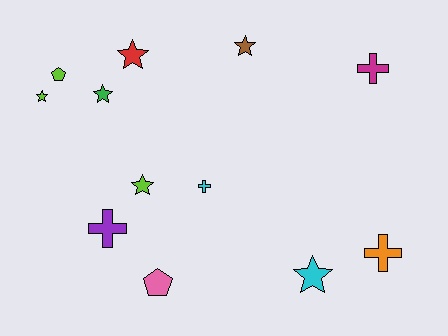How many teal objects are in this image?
There are no teal objects.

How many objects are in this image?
There are 12 objects.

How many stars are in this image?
There are 6 stars.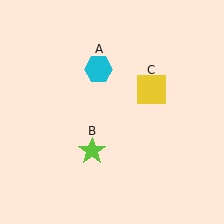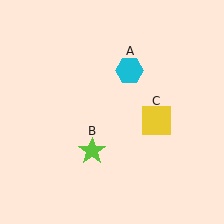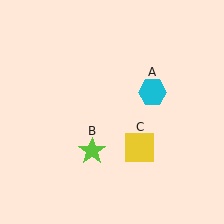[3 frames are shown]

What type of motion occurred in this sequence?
The cyan hexagon (object A), yellow square (object C) rotated clockwise around the center of the scene.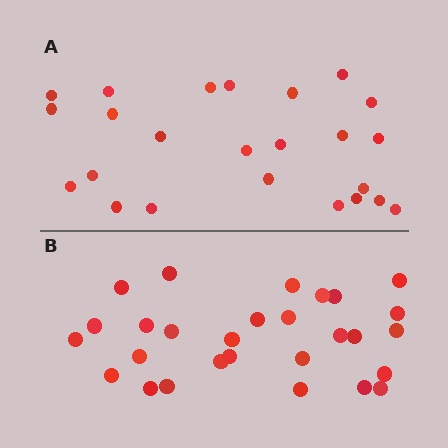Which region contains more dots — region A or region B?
Region B (the bottom region) has more dots.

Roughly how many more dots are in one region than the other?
Region B has about 4 more dots than region A.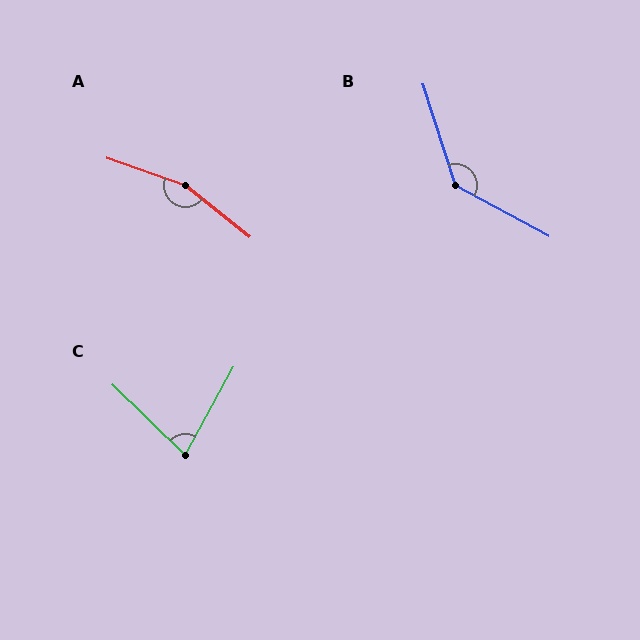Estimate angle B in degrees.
Approximately 136 degrees.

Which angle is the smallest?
C, at approximately 75 degrees.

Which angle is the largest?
A, at approximately 161 degrees.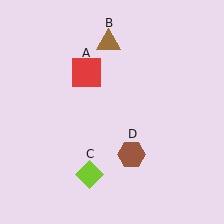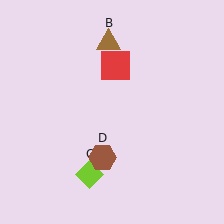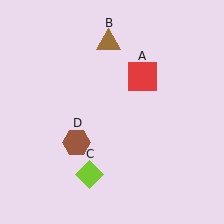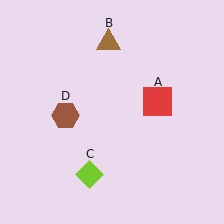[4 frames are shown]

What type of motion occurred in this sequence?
The red square (object A), brown hexagon (object D) rotated clockwise around the center of the scene.